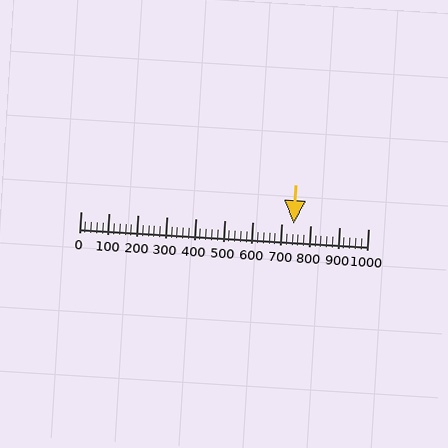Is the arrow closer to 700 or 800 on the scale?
The arrow is closer to 700.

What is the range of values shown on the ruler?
The ruler shows values from 0 to 1000.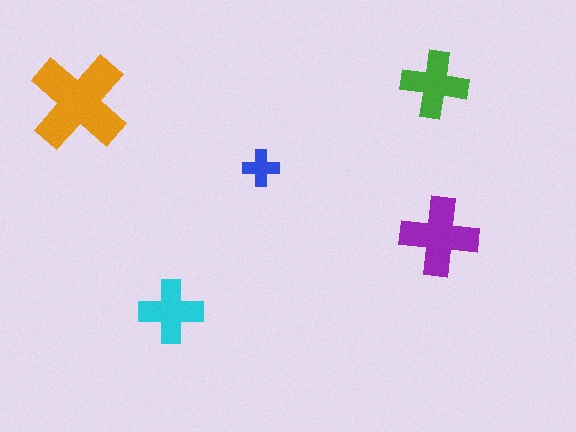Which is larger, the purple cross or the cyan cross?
The purple one.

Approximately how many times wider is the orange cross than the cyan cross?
About 1.5 times wider.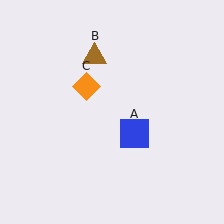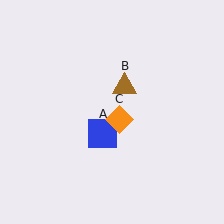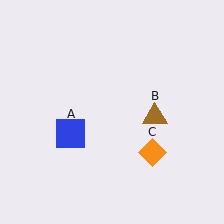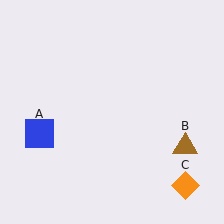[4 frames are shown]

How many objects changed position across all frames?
3 objects changed position: blue square (object A), brown triangle (object B), orange diamond (object C).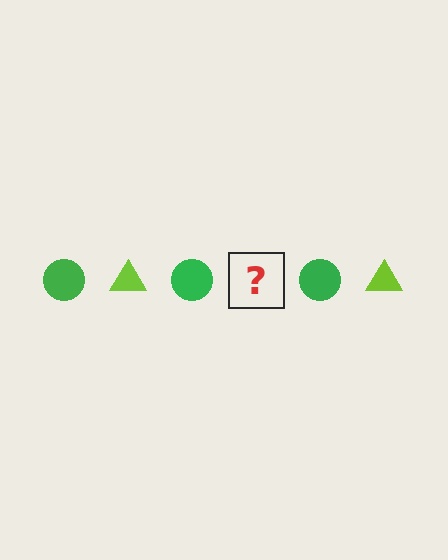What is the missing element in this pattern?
The missing element is a lime triangle.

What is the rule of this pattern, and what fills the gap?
The rule is that the pattern alternates between green circle and lime triangle. The gap should be filled with a lime triangle.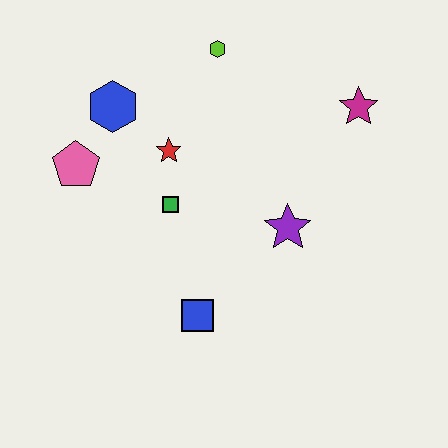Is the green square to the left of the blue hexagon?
No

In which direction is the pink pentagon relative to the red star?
The pink pentagon is to the left of the red star.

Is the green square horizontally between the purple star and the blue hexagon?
Yes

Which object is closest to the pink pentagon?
The blue hexagon is closest to the pink pentagon.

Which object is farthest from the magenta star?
The pink pentagon is farthest from the magenta star.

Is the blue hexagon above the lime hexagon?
No